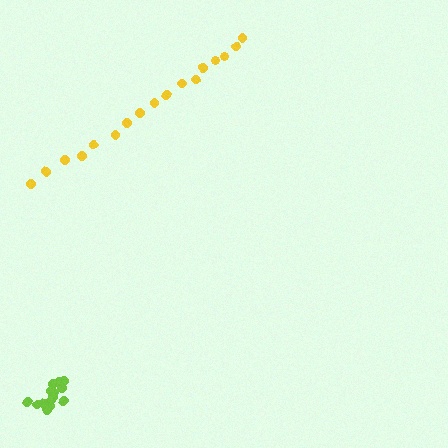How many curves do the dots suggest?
There are 2 distinct paths.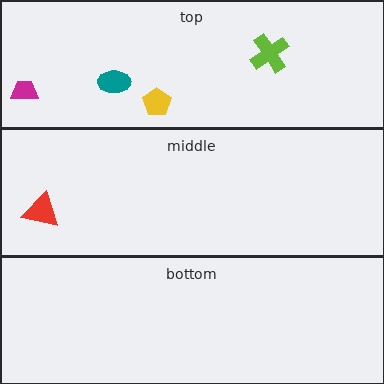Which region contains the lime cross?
The top region.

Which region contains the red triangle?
The middle region.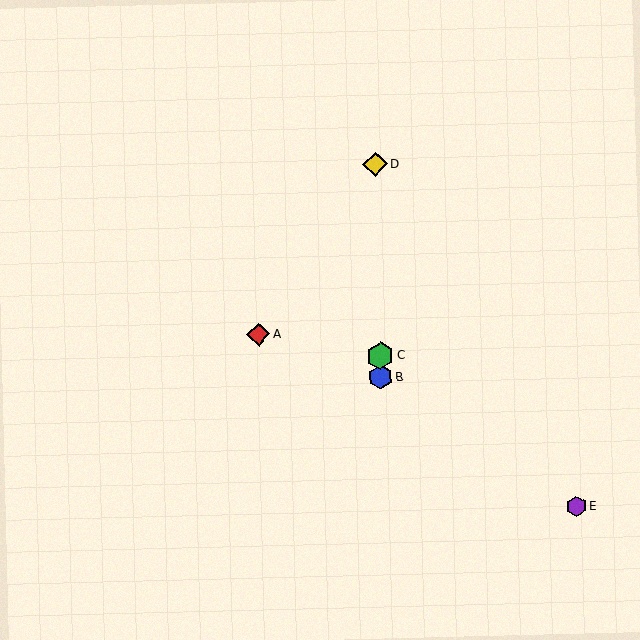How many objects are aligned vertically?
3 objects (B, C, D) are aligned vertically.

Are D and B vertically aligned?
Yes, both are at x≈375.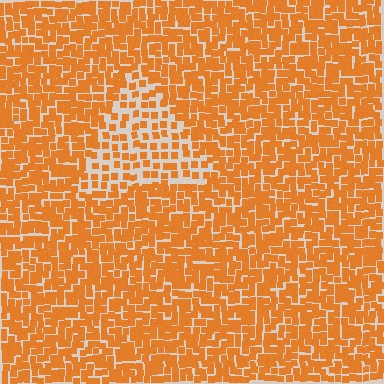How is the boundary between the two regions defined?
The boundary is defined by a change in element density (approximately 2.0x ratio). All elements are the same color, size, and shape.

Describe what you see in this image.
The image contains small orange elements arranged at two different densities. A triangle-shaped region is visible where the elements are less densely packed than the surrounding area.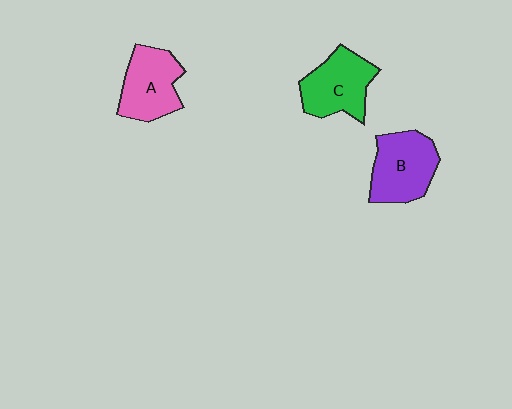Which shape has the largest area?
Shape B (purple).